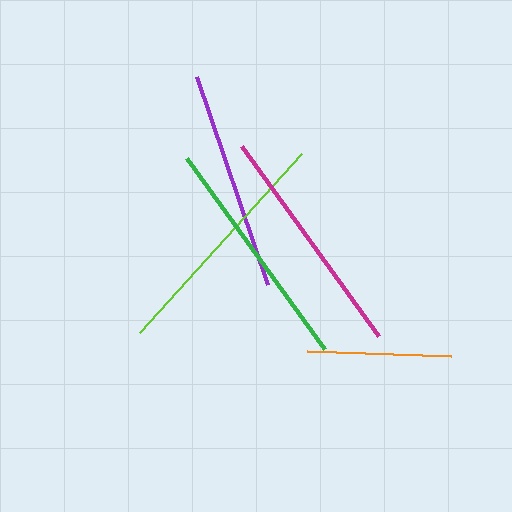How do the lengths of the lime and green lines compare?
The lime and green lines are approximately the same length.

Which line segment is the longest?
The lime line is the longest at approximately 241 pixels.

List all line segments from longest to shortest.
From longest to shortest: lime, green, magenta, purple, orange.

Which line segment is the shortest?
The orange line is the shortest at approximately 144 pixels.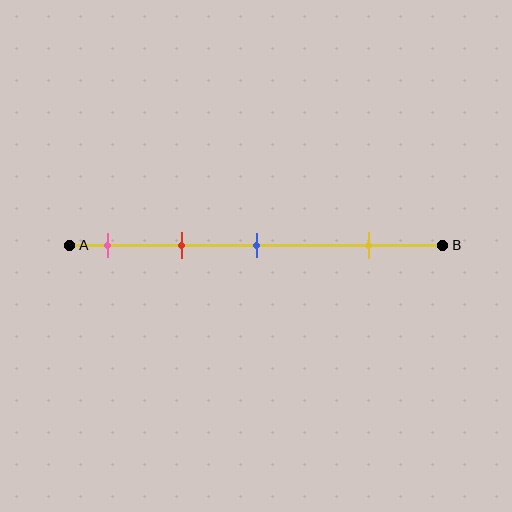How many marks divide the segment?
There are 4 marks dividing the segment.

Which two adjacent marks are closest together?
The pink and red marks are the closest adjacent pair.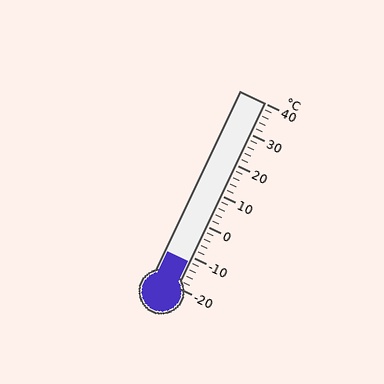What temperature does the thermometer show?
The thermometer shows approximately -12°C.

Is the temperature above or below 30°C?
The temperature is below 30°C.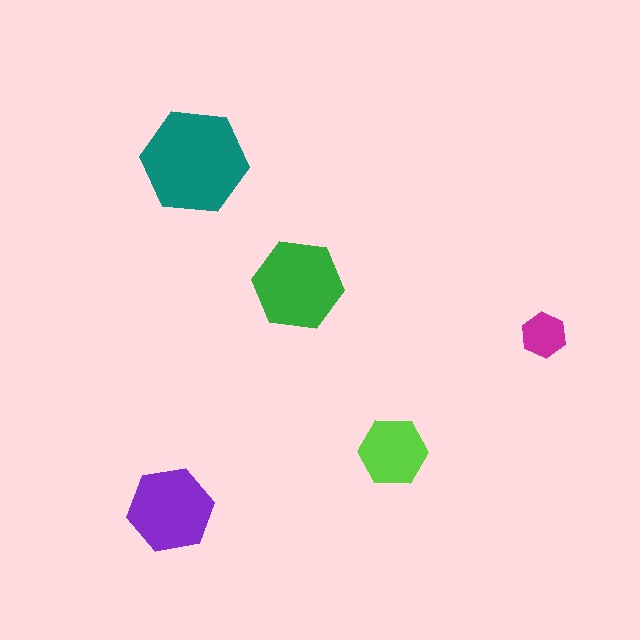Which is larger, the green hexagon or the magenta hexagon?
The green one.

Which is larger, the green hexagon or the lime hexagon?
The green one.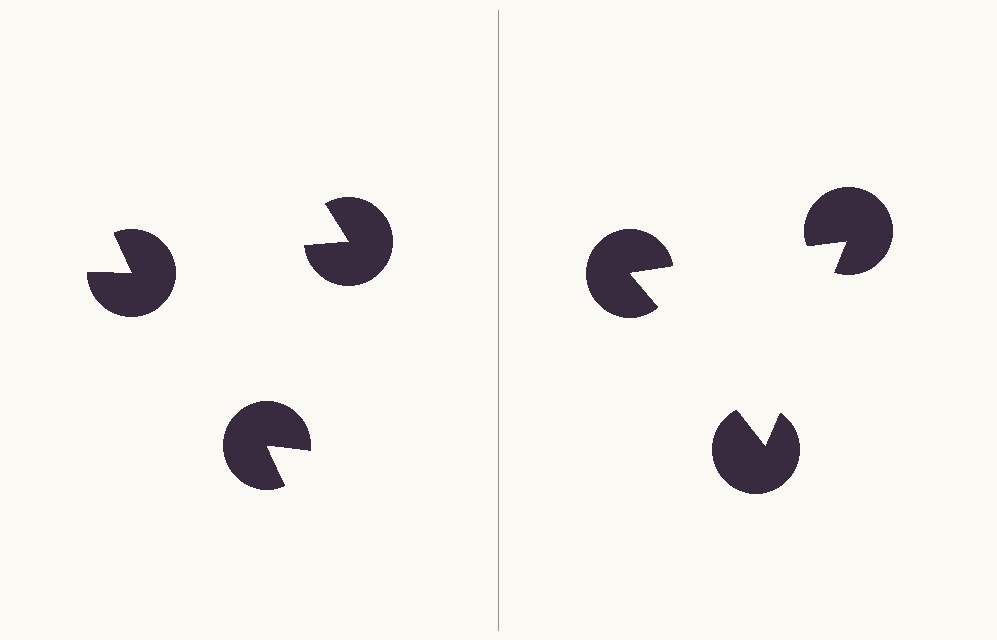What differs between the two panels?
The pac-man discs are positioned identically on both sides; only the wedge orientations differ. On the right they align to a triangle; on the left they are misaligned.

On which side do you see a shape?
An illusory triangle appears on the right side. On the left side the wedge cuts are rotated, so no coherent shape forms.